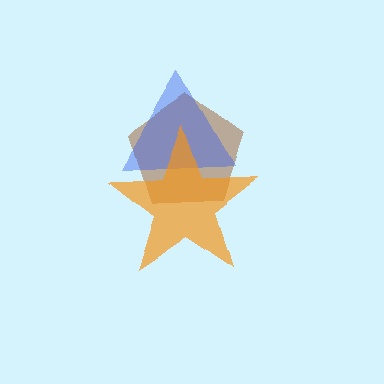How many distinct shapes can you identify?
There are 3 distinct shapes: a brown pentagon, a blue triangle, an orange star.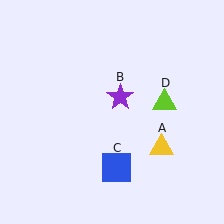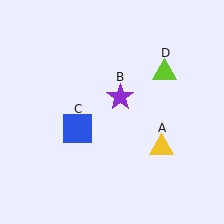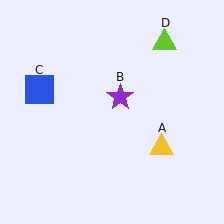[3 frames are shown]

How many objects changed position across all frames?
2 objects changed position: blue square (object C), lime triangle (object D).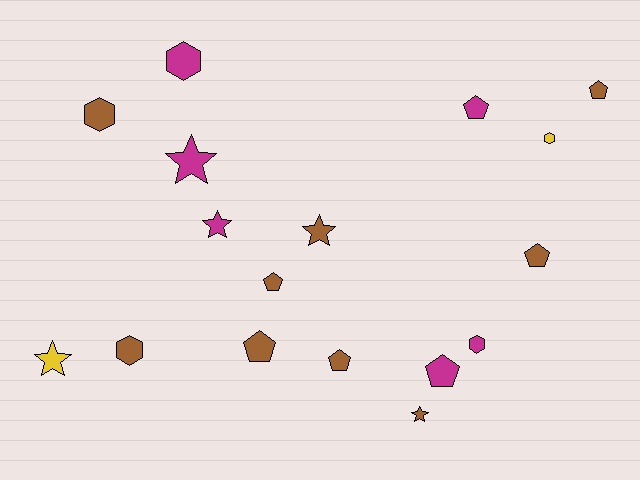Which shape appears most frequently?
Pentagon, with 7 objects.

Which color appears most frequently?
Brown, with 9 objects.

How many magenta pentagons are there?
There are 2 magenta pentagons.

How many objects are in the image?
There are 17 objects.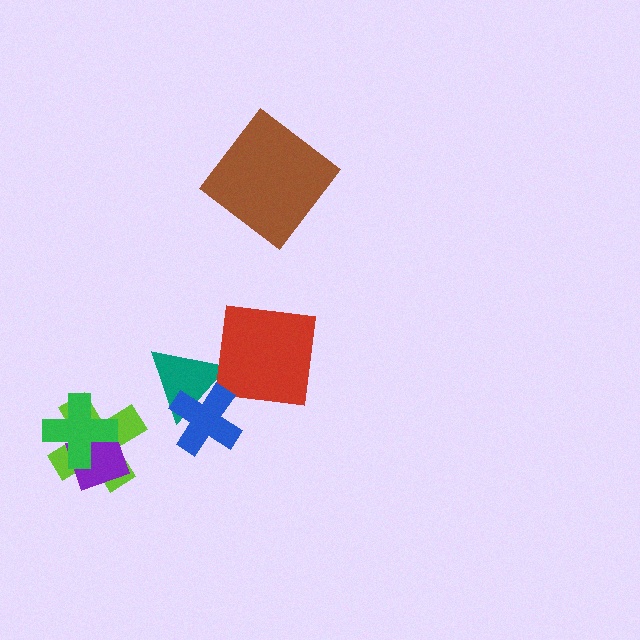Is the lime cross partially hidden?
Yes, it is partially covered by another shape.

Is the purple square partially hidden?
Yes, it is partially covered by another shape.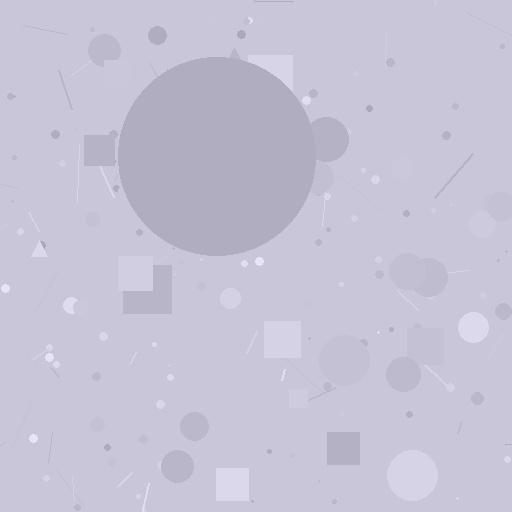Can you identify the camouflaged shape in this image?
The camouflaged shape is a circle.